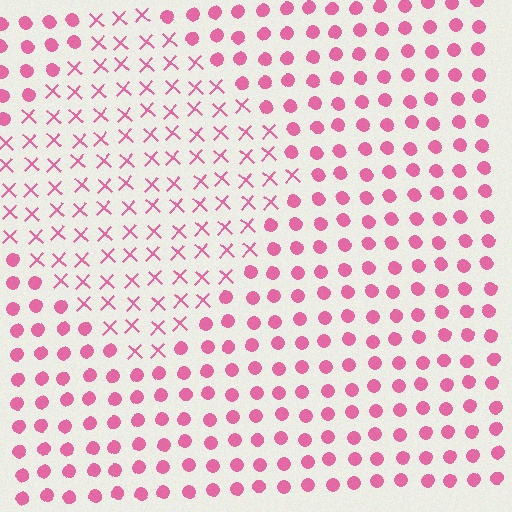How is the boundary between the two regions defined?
The boundary is defined by a change in element shape: X marks inside vs. circles outside. All elements share the same color and spacing.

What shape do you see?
I see a diamond.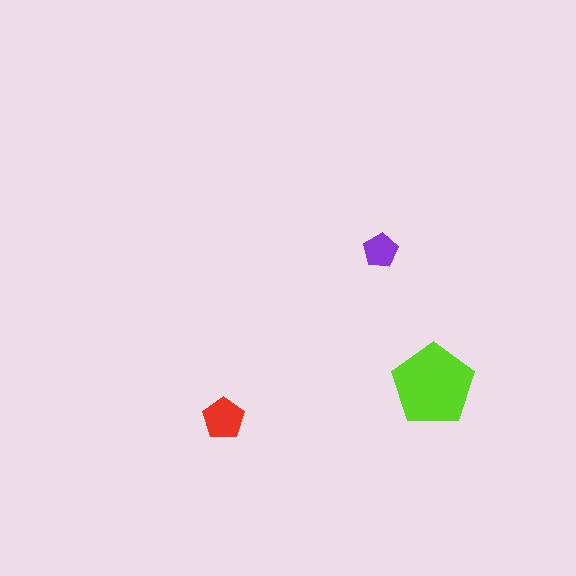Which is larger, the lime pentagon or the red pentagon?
The lime one.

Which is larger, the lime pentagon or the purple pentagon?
The lime one.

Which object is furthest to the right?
The lime pentagon is rightmost.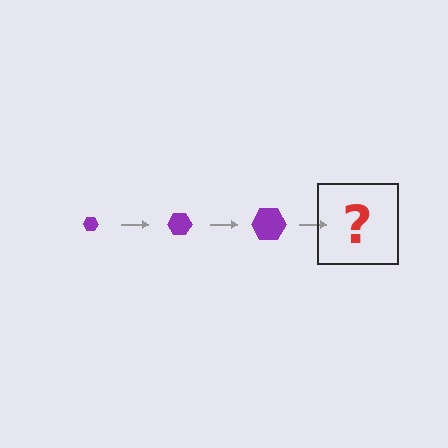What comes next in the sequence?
The next element should be a purple hexagon, larger than the previous one.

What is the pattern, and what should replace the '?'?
The pattern is that the hexagon gets progressively larger each step. The '?' should be a purple hexagon, larger than the previous one.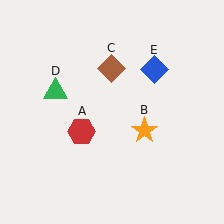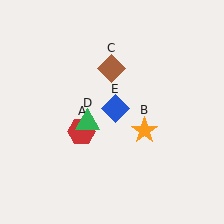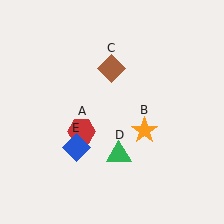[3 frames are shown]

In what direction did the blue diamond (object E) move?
The blue diamond (object E) moved down and to the left.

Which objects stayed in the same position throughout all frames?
Red hexagon (object A) and orange star (object B) and brown diamond (object C) remained stationary.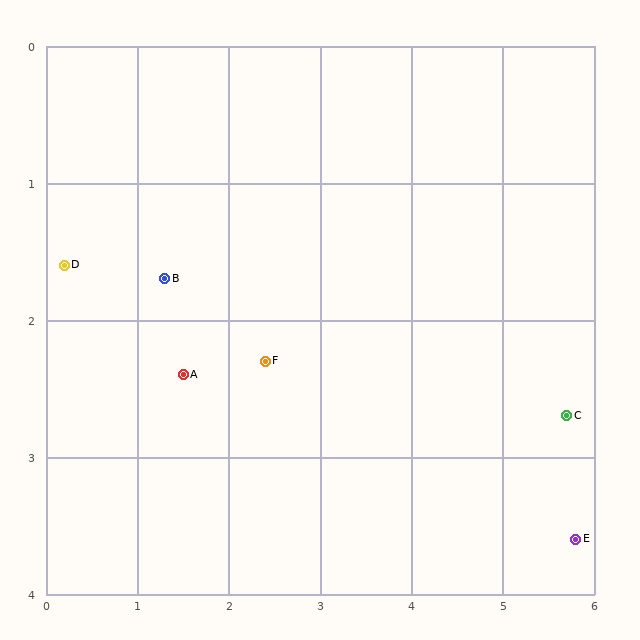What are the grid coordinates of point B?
Point B is at approximately (1.3, 1.7).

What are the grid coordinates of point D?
Point D is at approximately (0.2, 1.6).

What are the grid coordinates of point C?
Point C is at approximately (5.7, 2.7).